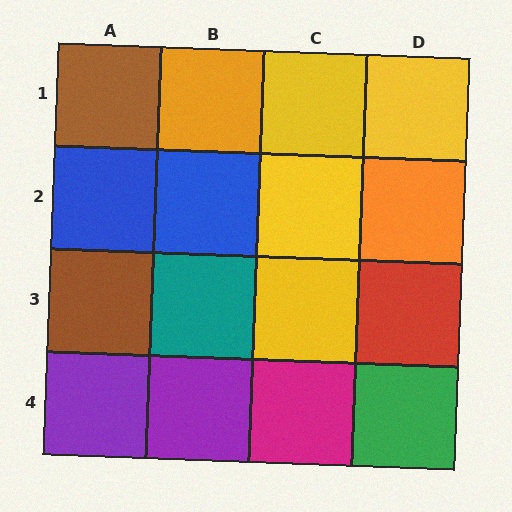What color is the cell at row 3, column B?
Teal.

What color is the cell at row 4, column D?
Green.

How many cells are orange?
2 cells are orange.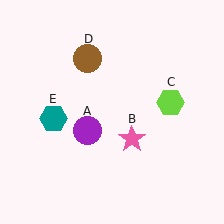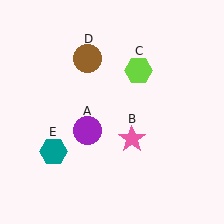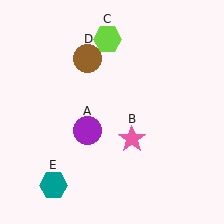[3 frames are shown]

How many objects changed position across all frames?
2 objects changed position: lime hexagon (object C), teal hexagon (object E).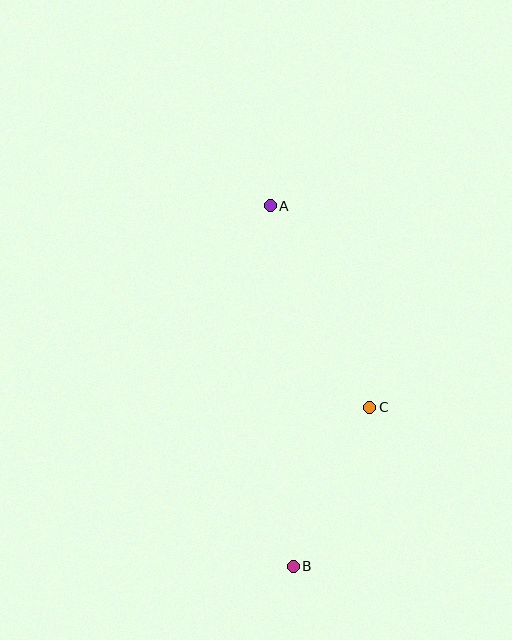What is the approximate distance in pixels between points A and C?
The distance between A and C is approximately 225 pixels.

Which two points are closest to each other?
Points B and C are closest to each other.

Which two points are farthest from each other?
Points A and B are farthest from each other.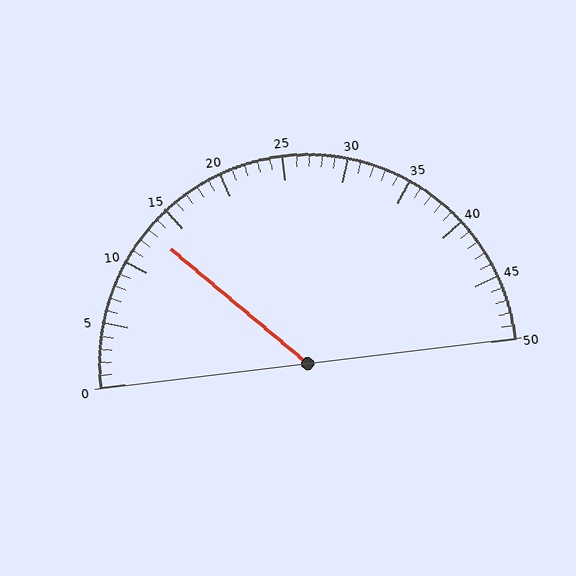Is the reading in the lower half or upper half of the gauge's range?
The reading is in the lower half of the range (0 to 50).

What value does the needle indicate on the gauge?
The needle indicates approximately 13.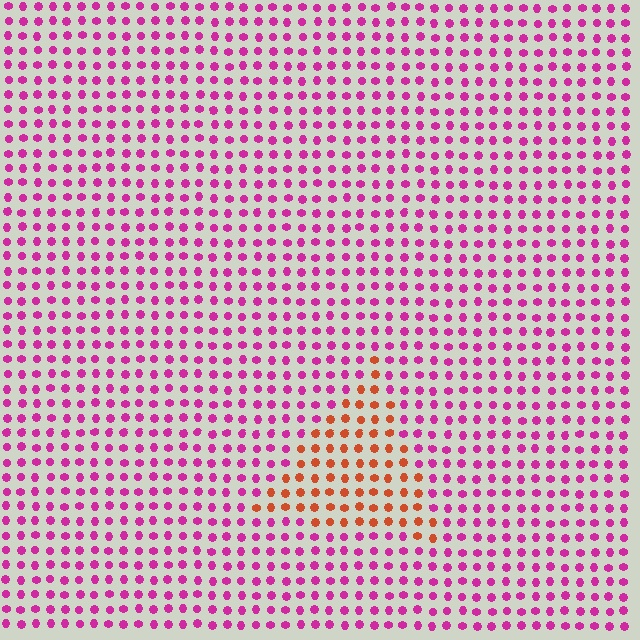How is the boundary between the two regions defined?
The boundary is defined purely by a slight shift in hue (about 56 degrees). Spacing, size, and orientation are identical on both sides.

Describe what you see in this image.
The image is filled with small magenta elements in a uniform arrangement. A triangle-shaped region is visible where the elements are tinted to a slightly different hue, forming a subtle color boundary.